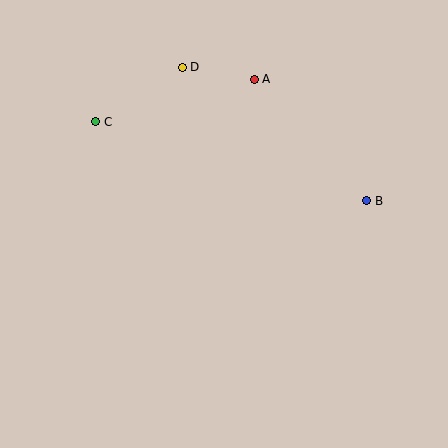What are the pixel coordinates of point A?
Point A is at (254, 79).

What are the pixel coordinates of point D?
Point D is at (182, 67).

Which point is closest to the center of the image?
Point B at (367, 201) is closest to the center.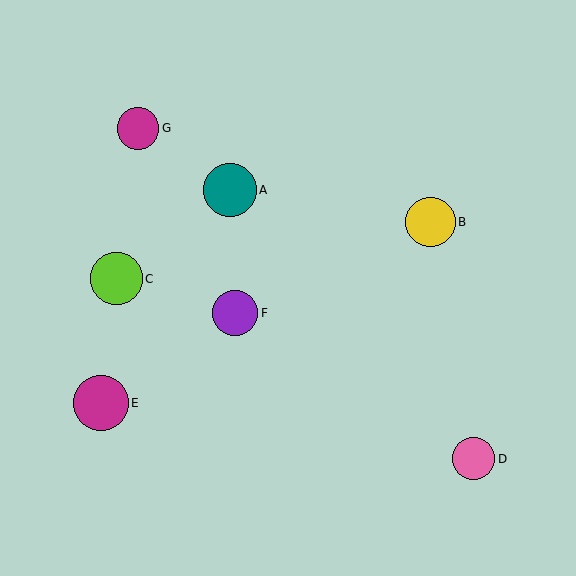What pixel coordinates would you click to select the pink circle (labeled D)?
Click at (474, 459) to select the pink circle D.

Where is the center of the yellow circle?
The center of the yellow circle is at (431, 222).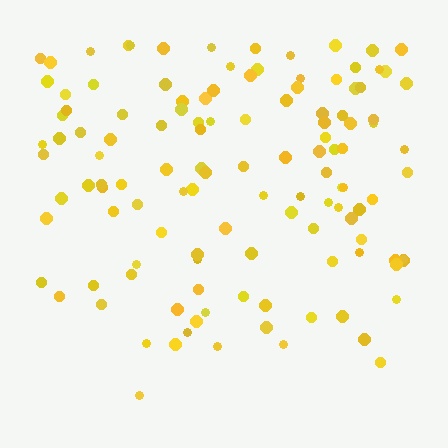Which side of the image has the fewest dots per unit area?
The bottom.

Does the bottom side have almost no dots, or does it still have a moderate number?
Still a moderate number, just noticeably fewer than the top.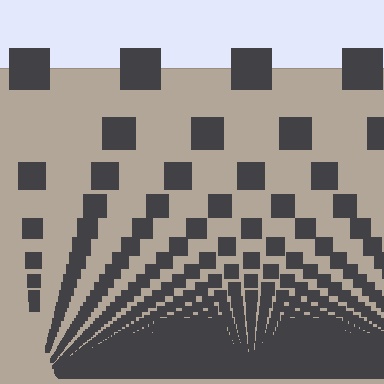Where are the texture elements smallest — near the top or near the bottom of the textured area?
Near the bottom.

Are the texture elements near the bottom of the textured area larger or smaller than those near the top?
Smaller. The gradient is inverted — elements near the bottom are smaller and denser.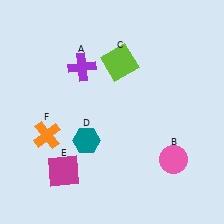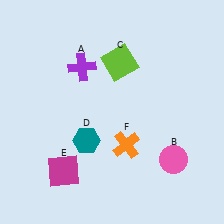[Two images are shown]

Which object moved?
The orange cross (F) moved right.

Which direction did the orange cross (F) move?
The orange cross (F) moved right.